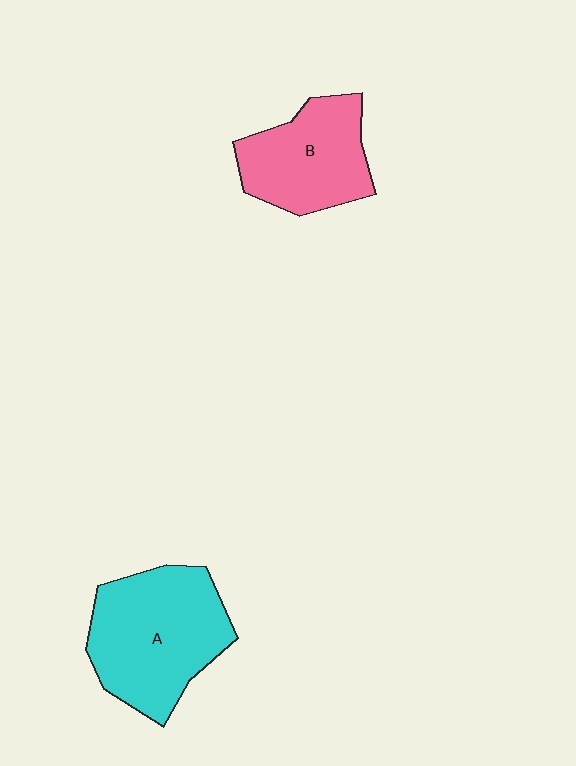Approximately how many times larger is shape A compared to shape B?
Approximately 1.4 times.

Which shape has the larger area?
Shape A (cyan).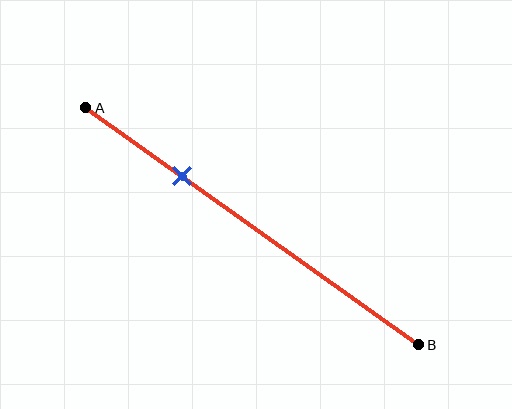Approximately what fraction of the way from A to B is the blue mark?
The blue mark is approximately 30% of the way from A to B.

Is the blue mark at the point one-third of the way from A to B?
No, the mark is at about 30% from A, not at the 33% one-third point.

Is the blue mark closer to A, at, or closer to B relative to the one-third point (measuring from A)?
The blue mark is closer to point A than the one-third point of segment AB.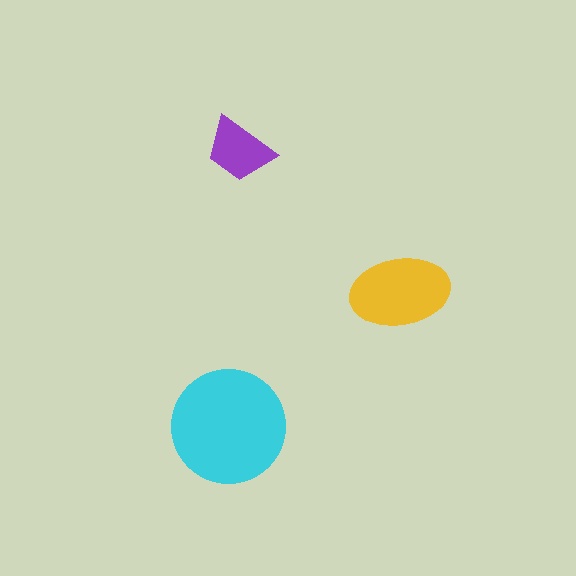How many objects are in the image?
There are 3 objects in the image.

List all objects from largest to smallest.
The cyan circle, the yellow ellipse, the purple trapezoid.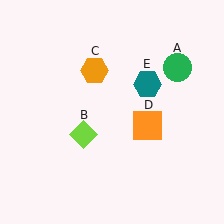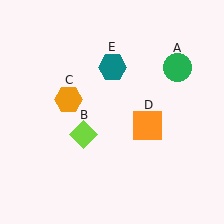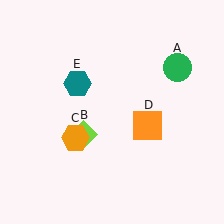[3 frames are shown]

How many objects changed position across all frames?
2 objects changed position: orange hexagon (object C), teal hexagon (object E).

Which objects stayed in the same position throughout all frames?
Green circle (object A) and lime diamond (object B) and orange square (object D) remained stationary.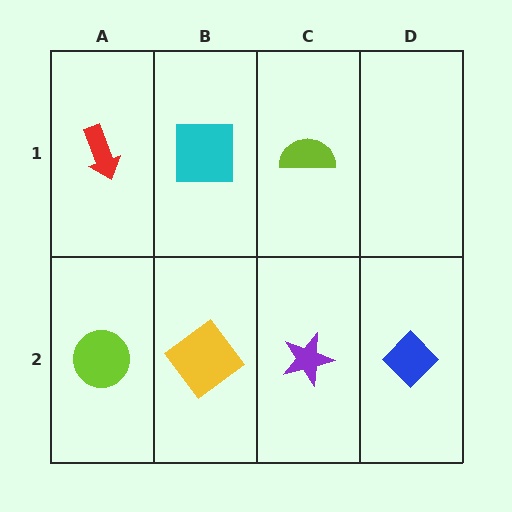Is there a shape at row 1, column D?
No, that cell is empty.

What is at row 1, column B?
A cyan square.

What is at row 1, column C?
A lime semicircle.